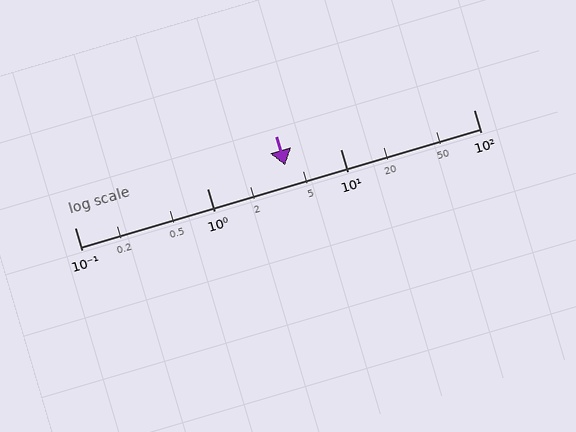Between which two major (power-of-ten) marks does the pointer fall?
The pointer is between 1 and 10.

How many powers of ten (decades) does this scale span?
The scale spans 3 decades, from 0.1 to 100.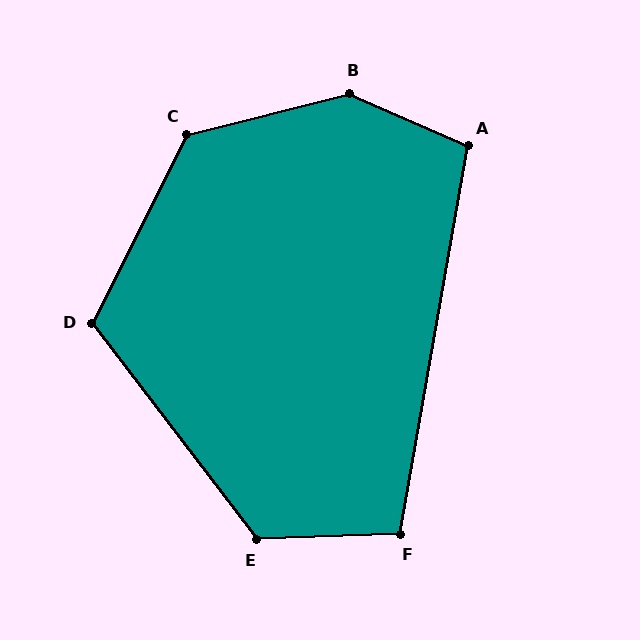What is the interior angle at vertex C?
Approximately 131 degrees (obtuse).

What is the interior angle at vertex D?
Approximately 116 degrees (obtuse).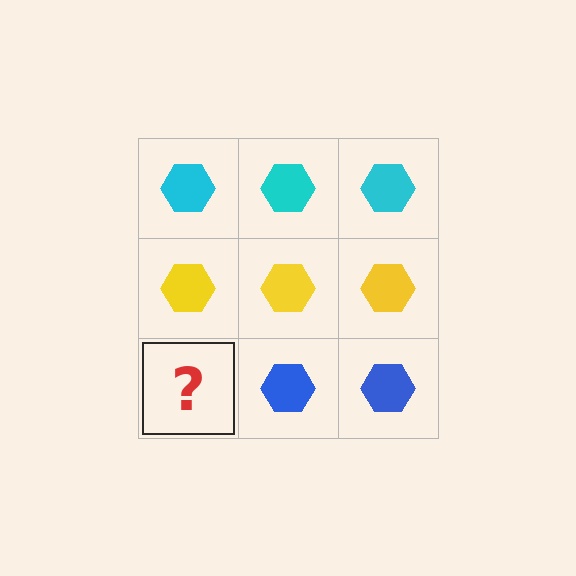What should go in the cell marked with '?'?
The missing cell should contain a blue hexagon.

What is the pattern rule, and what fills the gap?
The rule is that each row has a consistent color. The gap should be filled with a blue hexagon.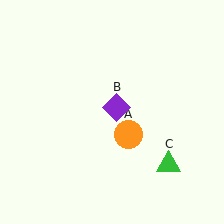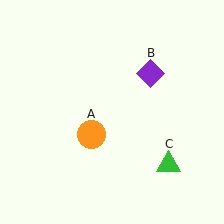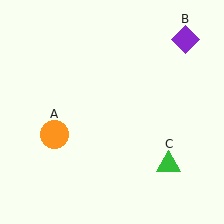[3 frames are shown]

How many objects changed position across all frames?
2 objects changed position: orange circle (object A), purple diamond (object B).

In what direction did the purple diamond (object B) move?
The purple diamond (object B) moved up and to the right.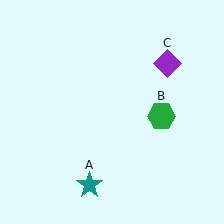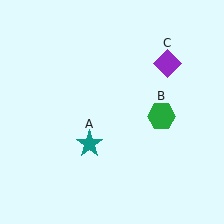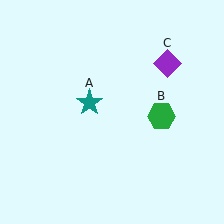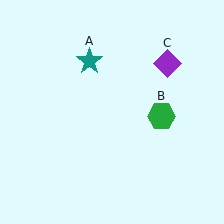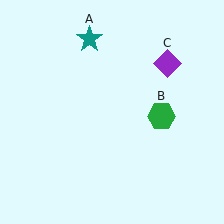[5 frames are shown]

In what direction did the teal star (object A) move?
The teal star (object A) moved up.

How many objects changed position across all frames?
1 object changed position: teal star (object A).